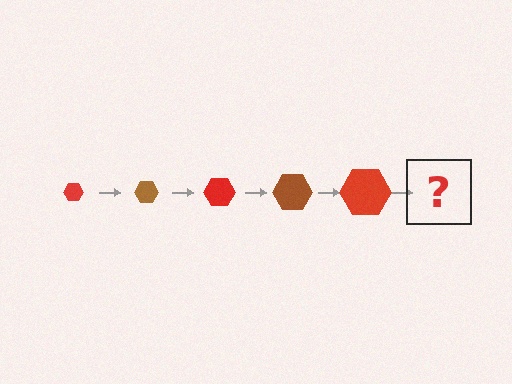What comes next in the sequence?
The next element should be a brown hexagon, larger than the previous one.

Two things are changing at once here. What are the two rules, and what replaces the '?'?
The two rules are that the hexagon grows larger each step and the color cycles through red and brown. The '?' should be a brown hexagon, larger than the previous one.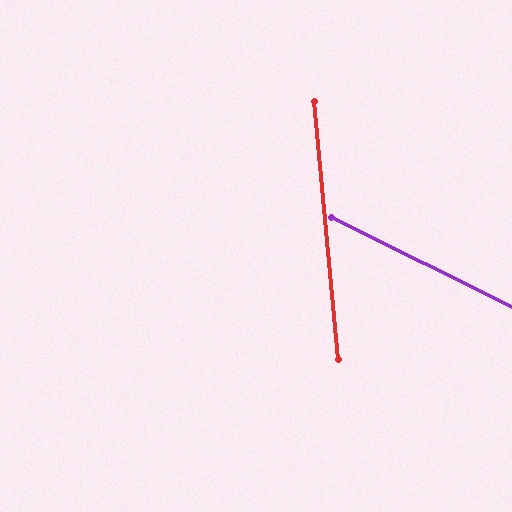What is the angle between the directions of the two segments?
Approximately 58 degrees.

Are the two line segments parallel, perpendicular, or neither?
Neither parallel nor perpendicular — they differ by about 58°.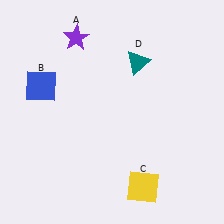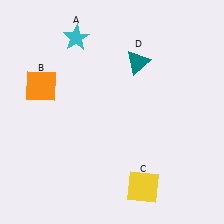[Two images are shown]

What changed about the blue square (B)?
In Image 1, B is blue. In Image 2, it changed to orange.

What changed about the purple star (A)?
In Image 1, A is purple. In Image 2, it changed to cyan.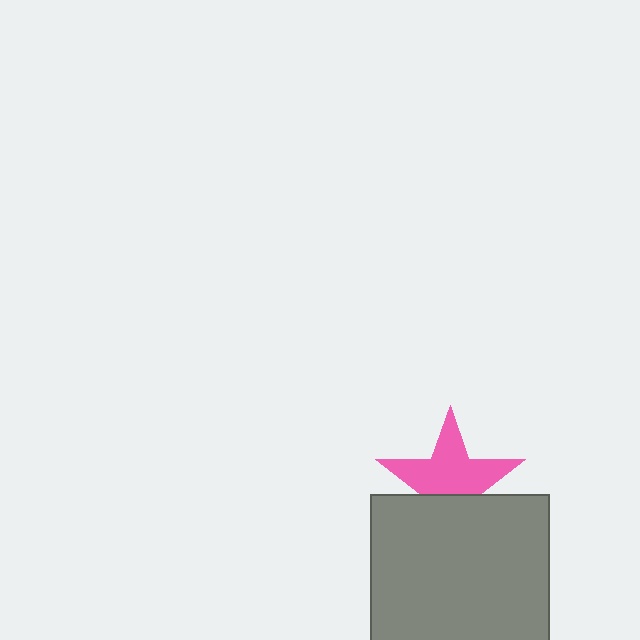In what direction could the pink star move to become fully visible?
The pink star could move up. That would shift it out from behind the gray square entirely.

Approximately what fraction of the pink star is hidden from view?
Roughly 37% of the pink star is hidden behind the gray square.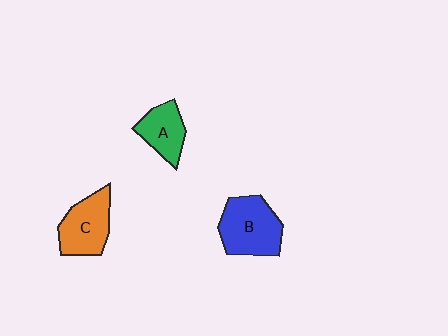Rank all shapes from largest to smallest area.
From largest to smallest: B (blue), C (orange), A (green).